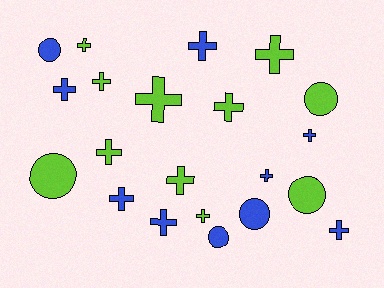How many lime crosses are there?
There are 8 lime crosses.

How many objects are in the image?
There are 21 objects.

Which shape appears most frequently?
Cross, with 15 objects.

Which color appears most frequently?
Lime, with 11 objects.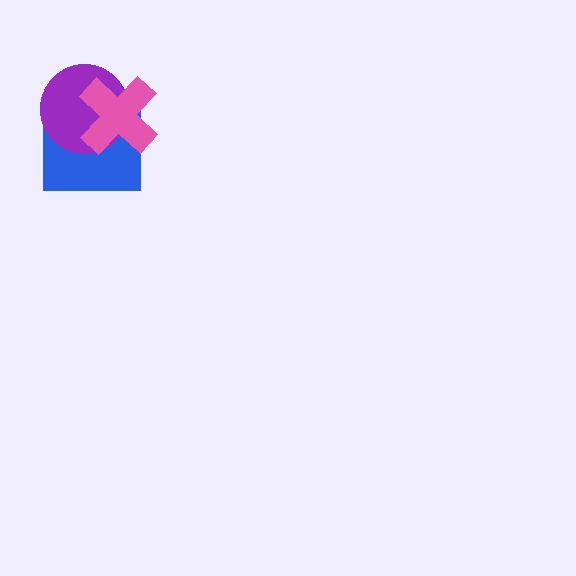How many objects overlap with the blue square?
2 objects overlap with the blue square.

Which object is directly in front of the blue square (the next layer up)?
The purple circle is directly in front of the blue square.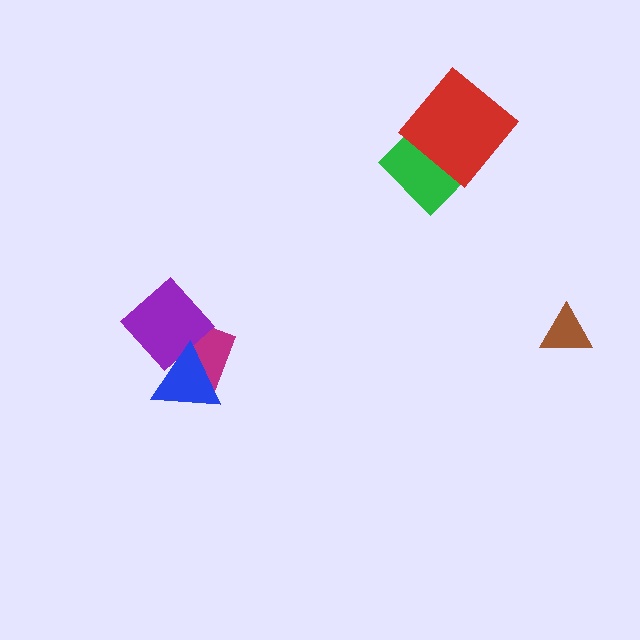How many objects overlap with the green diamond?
1 object overlaps with the green diamond.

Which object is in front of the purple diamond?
The blue triangle is in front of the purple diamond.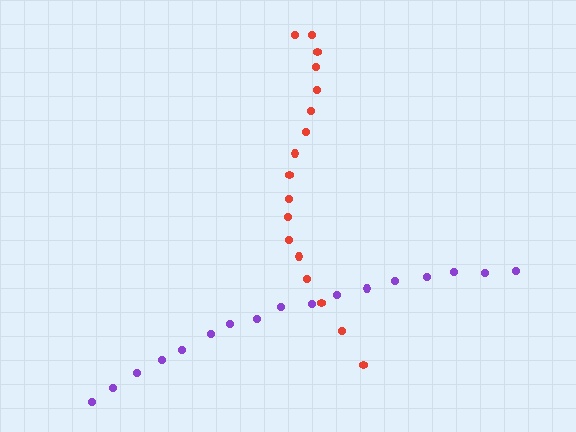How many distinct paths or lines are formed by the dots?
There are 2 distinct paths.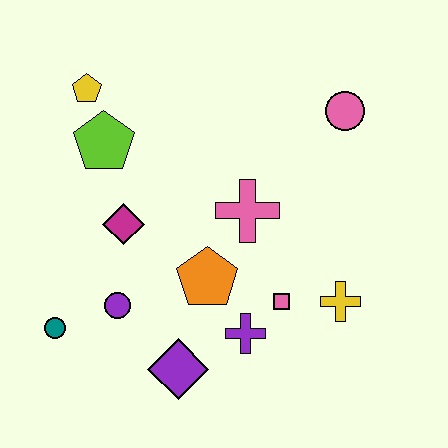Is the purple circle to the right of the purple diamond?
No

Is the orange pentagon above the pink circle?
No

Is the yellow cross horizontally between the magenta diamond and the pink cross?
No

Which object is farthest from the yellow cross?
The yellow pentagon is farthest from the yellow cross.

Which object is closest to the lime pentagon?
The yellow pentagon is closest to the lime pentagon.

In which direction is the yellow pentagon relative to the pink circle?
The yellow pentagon is to the left of the pink circle.